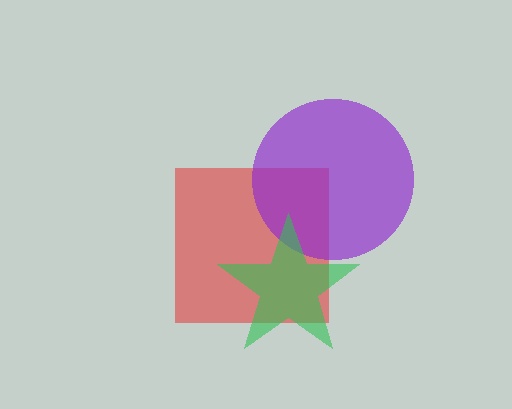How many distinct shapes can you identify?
There are 3 distinct shapes: a red square, a purple circle, a green star.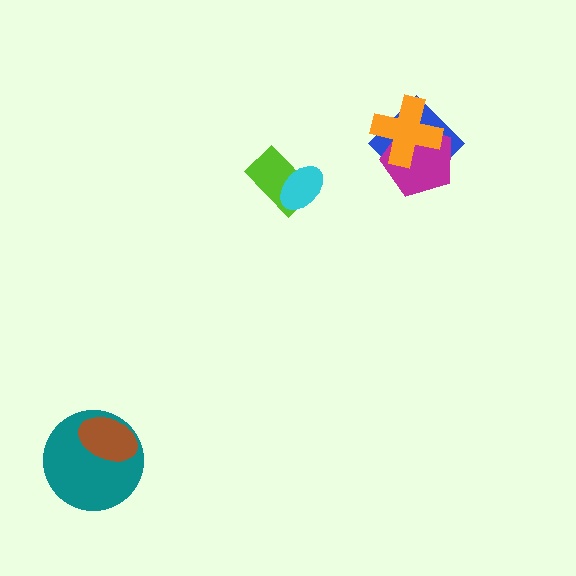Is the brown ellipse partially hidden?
No, no other shape covers it.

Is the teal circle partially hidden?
Yes, it is partially covered by another shape.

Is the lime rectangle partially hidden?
Yes, it is partially covered by another shape.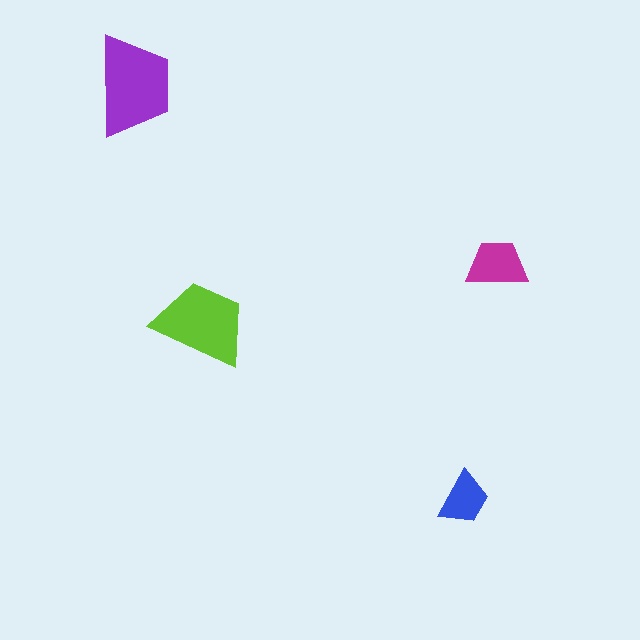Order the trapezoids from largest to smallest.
the purple one, the lime one, the magenta one, the blue one.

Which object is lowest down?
The blue trapezoid is bottommost.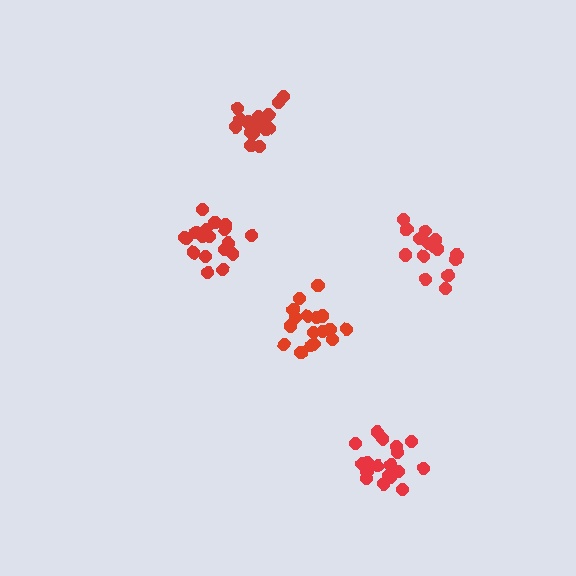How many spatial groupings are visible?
There are 5 spatial groupings.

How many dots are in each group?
Group 1: 17 dots, Group 2: 19 dots, Group 3: 17 dots, Group 4: 17 dots, Group 5: 18 dots (88 total).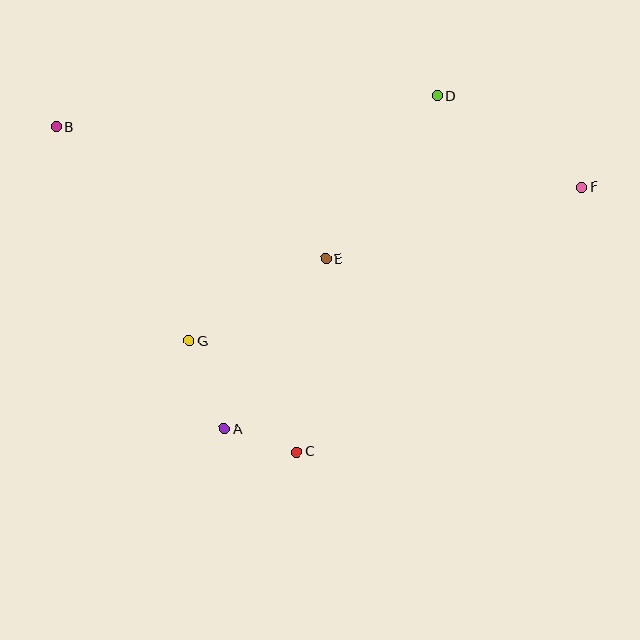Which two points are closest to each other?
Points A and C are closest to each other.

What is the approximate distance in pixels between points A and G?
The distance between A and G is approximately 95 pixels.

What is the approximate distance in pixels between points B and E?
The distance between B and E is approximately 299 pixels.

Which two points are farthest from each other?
Points B and F are farthest from each other.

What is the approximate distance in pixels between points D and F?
The distance between D and F is approximately 171 pixels.